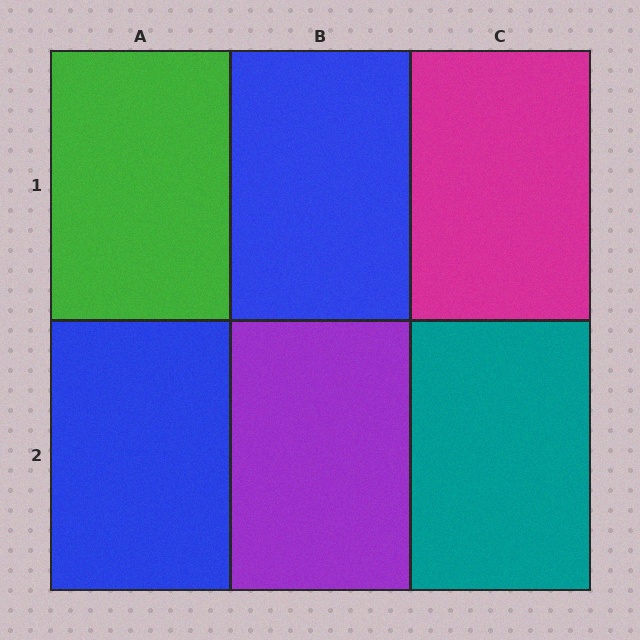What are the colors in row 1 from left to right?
Green, blue, magenta.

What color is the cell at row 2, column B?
Purple.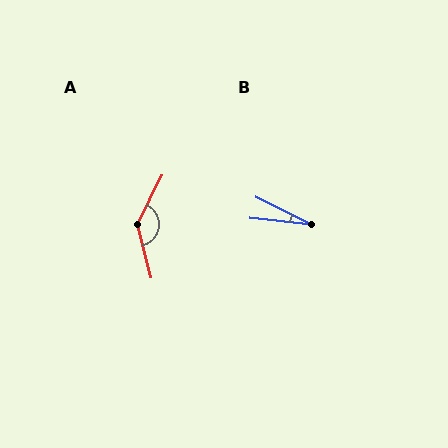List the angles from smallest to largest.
B (20°), A (139°).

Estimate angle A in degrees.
Approximately 139 degrees.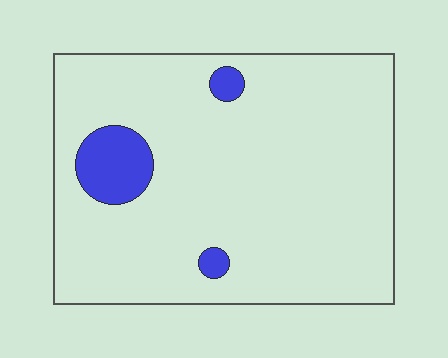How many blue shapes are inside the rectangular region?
3.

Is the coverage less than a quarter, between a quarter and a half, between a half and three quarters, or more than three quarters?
Less than a quarter.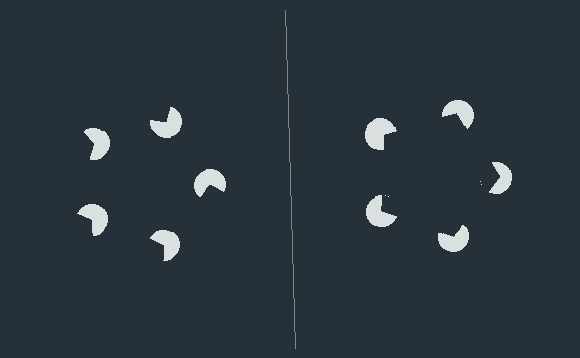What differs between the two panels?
The pac-man discs are positioned identically on both sides; only the wedge orientations differ. On the right they align to a pentagon; on the left they are misaligned.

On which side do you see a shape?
An illusory pentagon appears on the right side. On the left side the wedge cuts are rotated, so no coherent shape forms.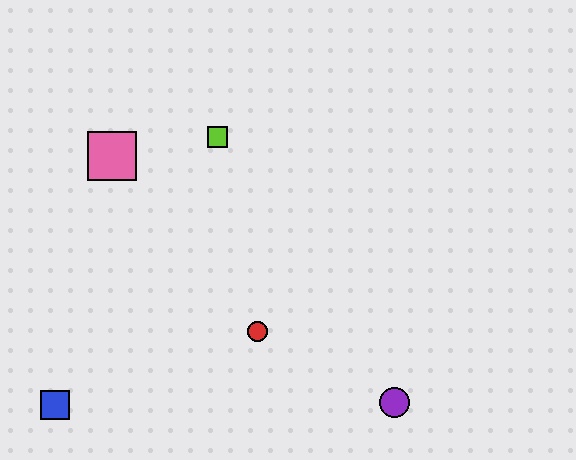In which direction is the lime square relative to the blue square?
The lime square is above the blue square.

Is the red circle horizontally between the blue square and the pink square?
No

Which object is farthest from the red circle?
The pink square is farthest from the red circle.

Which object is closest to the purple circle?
The red circle is closest to the purple circle.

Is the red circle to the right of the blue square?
Yes